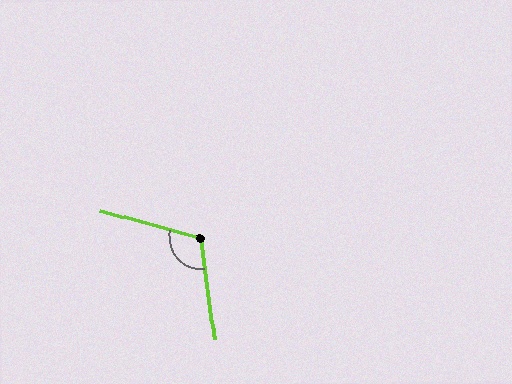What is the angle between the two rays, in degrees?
Approximately 113 degrees.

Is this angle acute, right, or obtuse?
It is obtuse.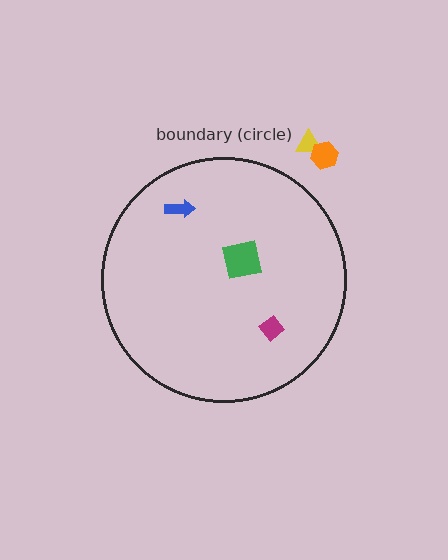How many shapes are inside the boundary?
3 inside, 2 outside.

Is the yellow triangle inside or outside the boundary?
Outside.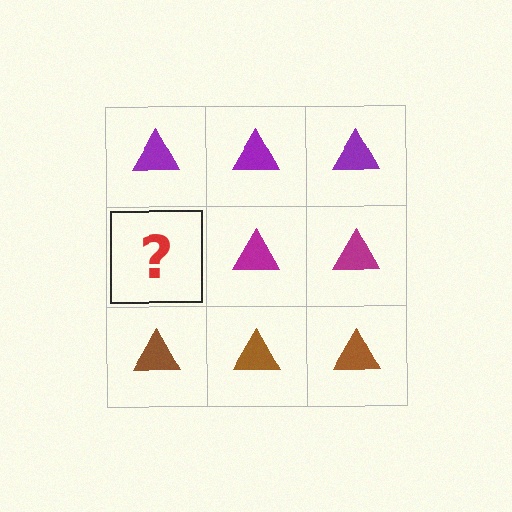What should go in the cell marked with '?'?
The missing cell should contain a magenta triangle.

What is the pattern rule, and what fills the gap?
The rule is that each row has a consistent color. The gap should be filled with a magenta triangle.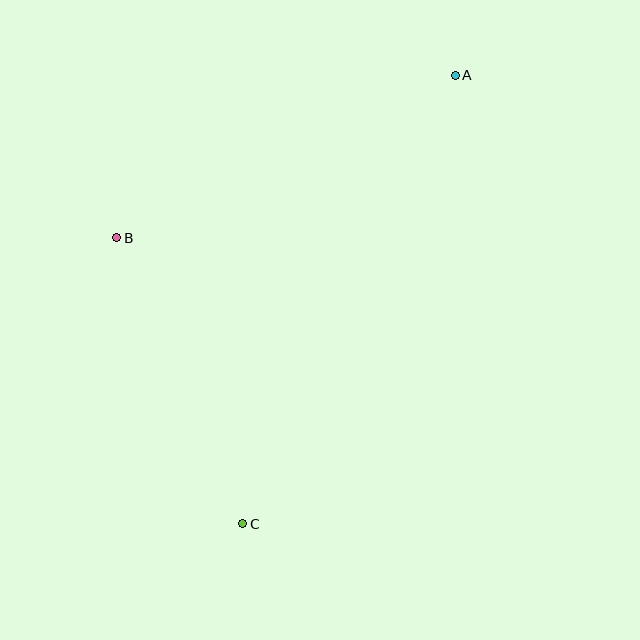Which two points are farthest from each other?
Points A and C are farthest from each other.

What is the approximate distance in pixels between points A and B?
The distance between A and B is approximately 375 pixels.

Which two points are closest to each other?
Points B and C are closest to each other.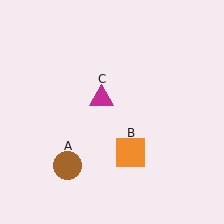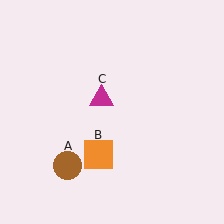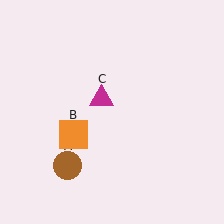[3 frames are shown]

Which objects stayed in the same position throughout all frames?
Brown circle (object A) and magenta triangle (object C) remained stationary.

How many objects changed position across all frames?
1 object changed position: orange square (object B).